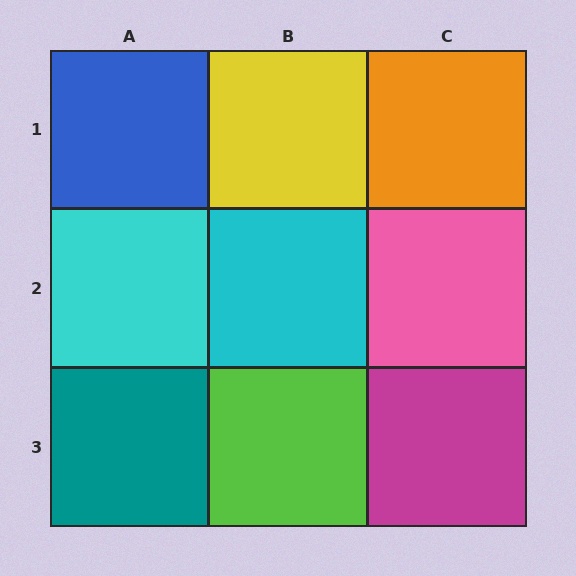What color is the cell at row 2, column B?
Cyan.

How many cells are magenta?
1 cell is magenta.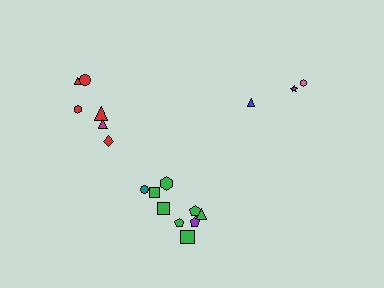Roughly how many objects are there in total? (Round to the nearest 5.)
Roughly 20 objects in total.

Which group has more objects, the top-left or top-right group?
The top-left group.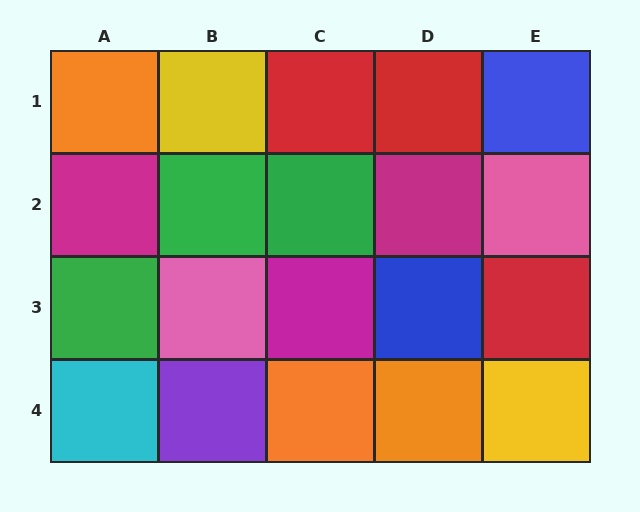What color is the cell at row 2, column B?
Green.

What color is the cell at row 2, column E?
Pink.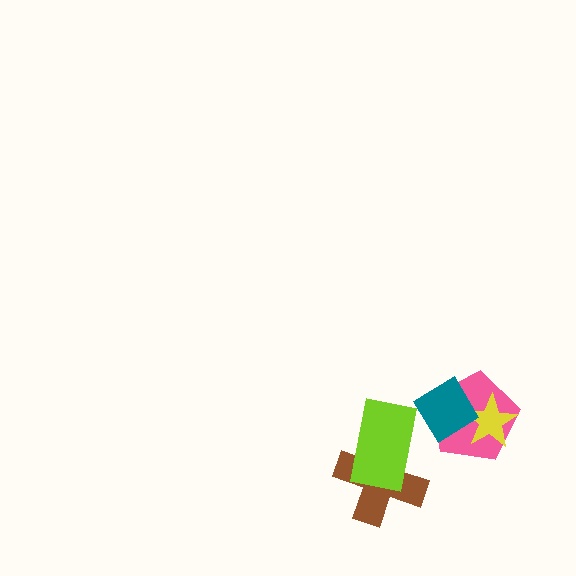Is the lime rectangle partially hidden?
No, no other shape covers it.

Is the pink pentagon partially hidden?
Yes, it is partially covered by another shape.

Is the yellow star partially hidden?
Yes, it is partially covered by another shape.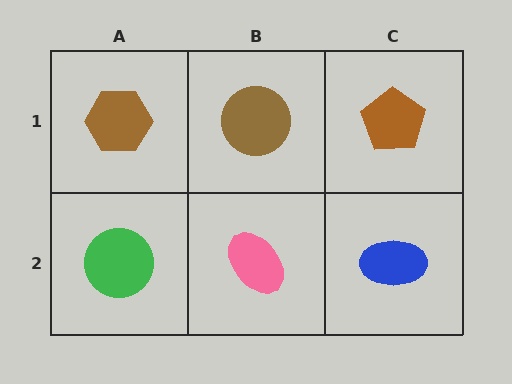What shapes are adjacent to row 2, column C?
A brown pentagon (row 1, column C), a pink ellipse (row 2, column B).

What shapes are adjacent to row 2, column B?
A brown circle (row 1, column B), a green circle (row 2, column A), a blue ellipse (row 2, column C).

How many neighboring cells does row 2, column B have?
3.